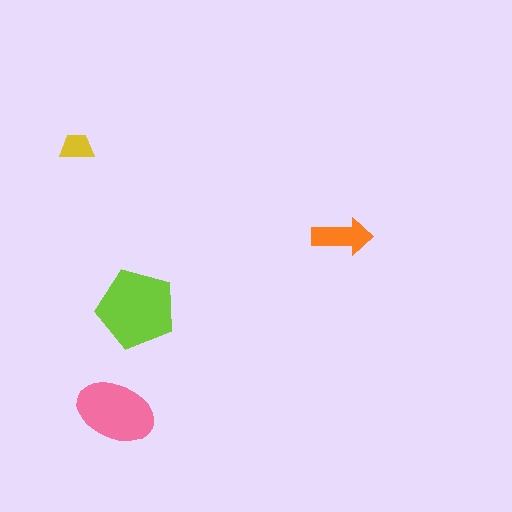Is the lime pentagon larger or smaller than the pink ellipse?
Larger.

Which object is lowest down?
The pink ellipse is bottommost.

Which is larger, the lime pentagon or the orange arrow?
The lime pentagon.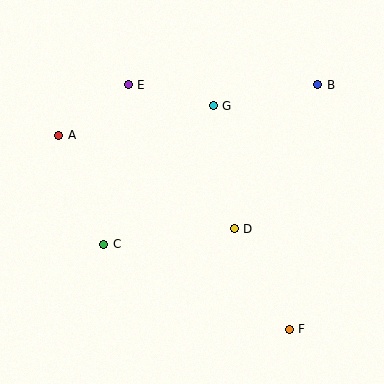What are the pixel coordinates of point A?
Point A is at (59, 135).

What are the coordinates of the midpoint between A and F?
The midpoint between A and F is at (174, 232).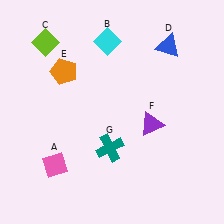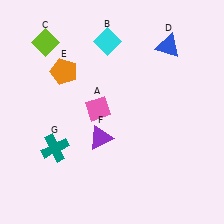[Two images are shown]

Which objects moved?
The objects that moved are: the pink diamond (A), the purple triangle (F), the teal cross (G).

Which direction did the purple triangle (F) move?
The purple triangle (F) moved left.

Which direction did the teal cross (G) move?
The teal cross (G) moved left.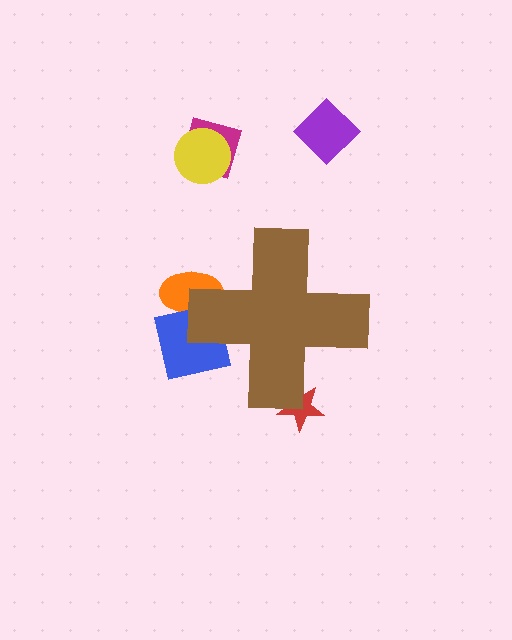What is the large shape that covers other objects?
A brown cross.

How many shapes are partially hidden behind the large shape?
3 shapes are partially hidden.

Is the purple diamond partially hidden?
No, the purple diamond is fully visible.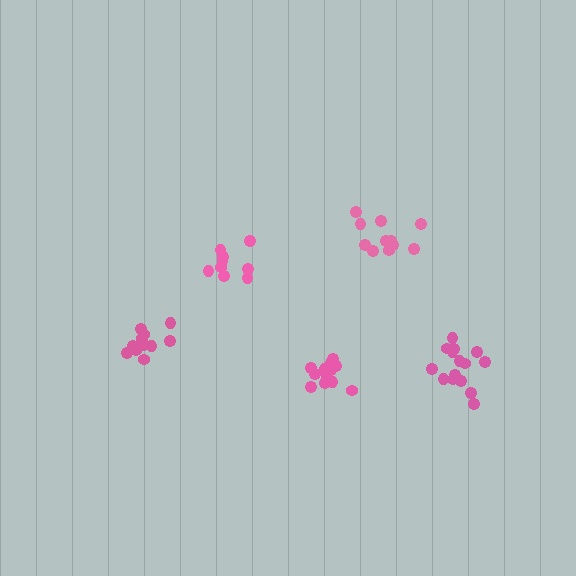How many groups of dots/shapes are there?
There are 5 groups.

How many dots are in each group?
Group 1: 9 dots, Group 2: 13 dots, Group 3: 12 dots, Group 4: 15 dots, Group 5: 11 dots (60 total).